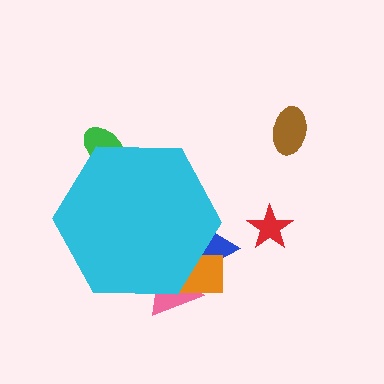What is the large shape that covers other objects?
A cyan hexagon.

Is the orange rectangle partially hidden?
Yes, the orange rectangle is partially hidden behind the cyan hexagon.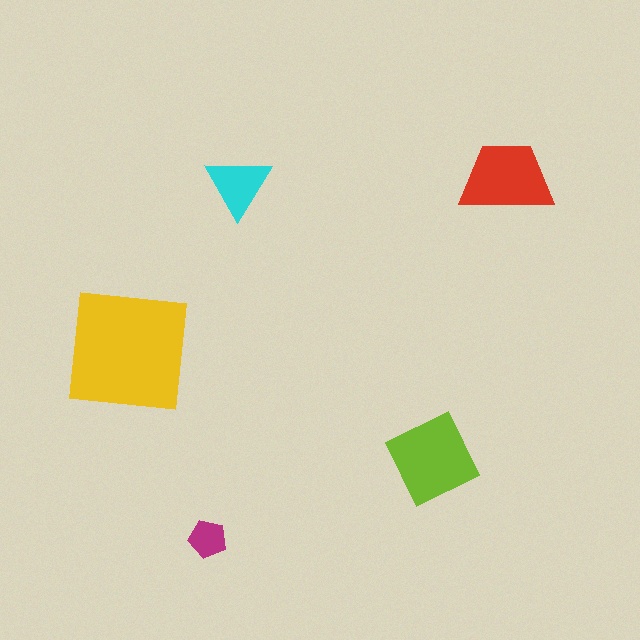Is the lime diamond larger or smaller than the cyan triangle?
Larger.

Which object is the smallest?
The magenta pentagon.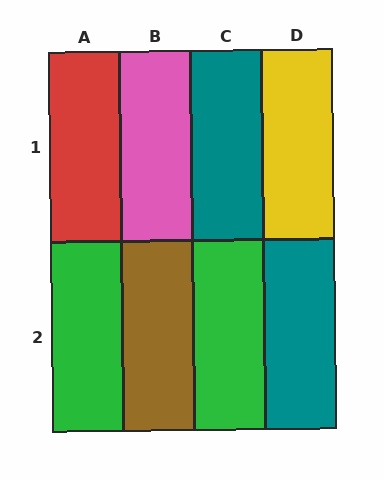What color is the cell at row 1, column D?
Yellow.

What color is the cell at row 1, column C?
Teal.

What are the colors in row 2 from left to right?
Green, brown, green, teal.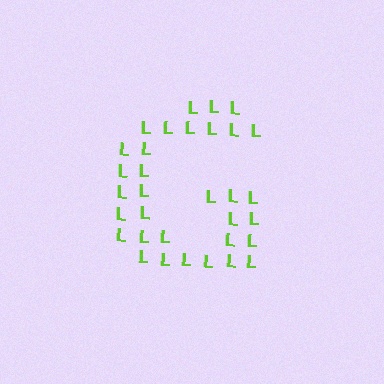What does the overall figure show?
The overall figure shows the letter G.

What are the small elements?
The small elements are letter L's.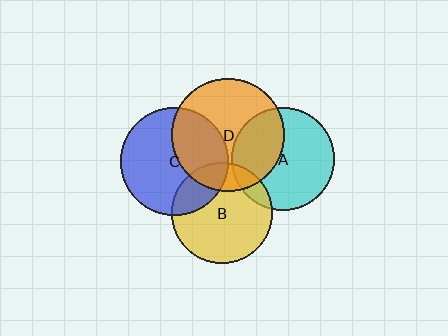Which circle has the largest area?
Circle D (orange).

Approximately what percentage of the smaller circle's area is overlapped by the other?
Approximately 35%.